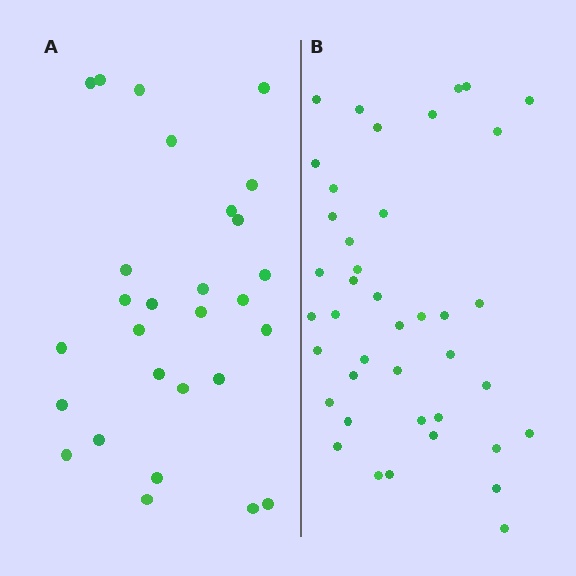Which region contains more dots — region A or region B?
Region B (the right region) has more dots.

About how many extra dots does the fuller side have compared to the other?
Region B has approximately 15 more dots than region A.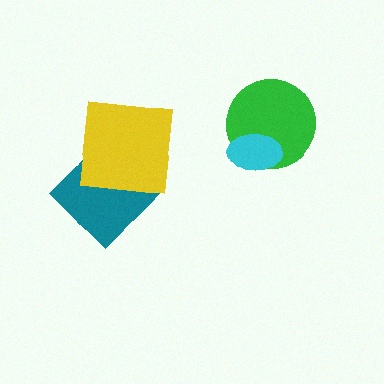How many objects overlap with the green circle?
1 object overlaps with the green circle.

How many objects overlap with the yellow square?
1 object overlaps with the yellow square.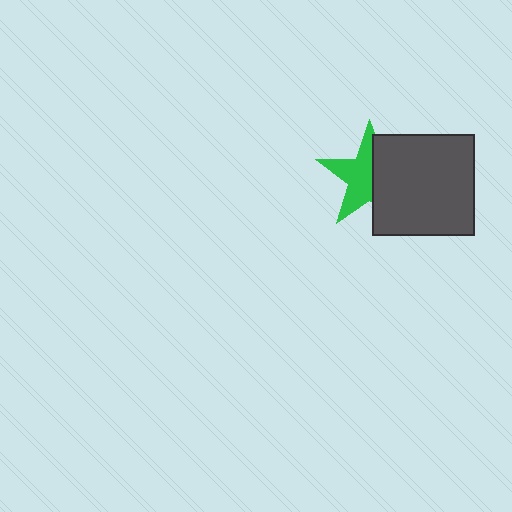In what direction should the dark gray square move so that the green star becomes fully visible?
The dark gray square should move right. That is the shortest direction to clear the overlap and leave the green star fully visible.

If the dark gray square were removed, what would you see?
You would see the complete green star.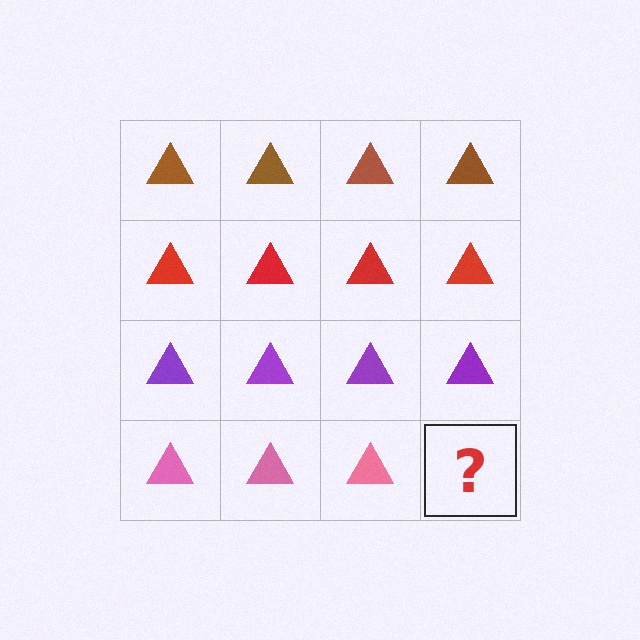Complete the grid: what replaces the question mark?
The question mark should be replaced with a pink triangle.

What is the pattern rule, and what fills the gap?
The rule is that each row has a consistent color. The gap should be filled with a pink triangle.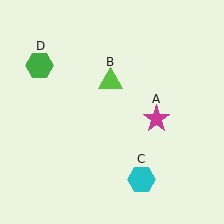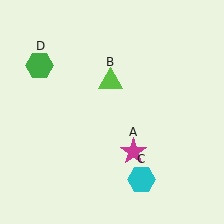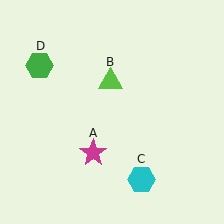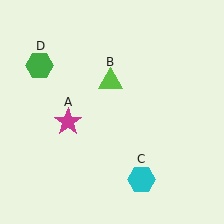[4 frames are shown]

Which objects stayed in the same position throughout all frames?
Lime triangle (object B) and cyan hexagon (object C) and green hexagon (object D) remained stationary.